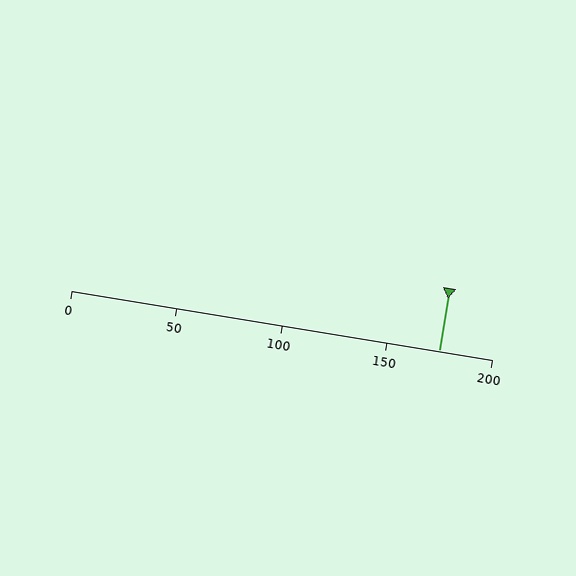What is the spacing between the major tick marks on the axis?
The major ticks are spaced 50 apart.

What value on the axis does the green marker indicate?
The marker indicates approximately 175.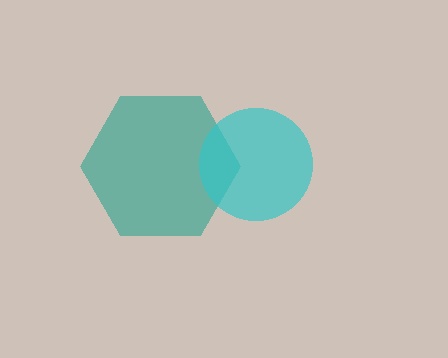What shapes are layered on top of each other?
The layered shapes are: a teal hexagon, a cyan circle.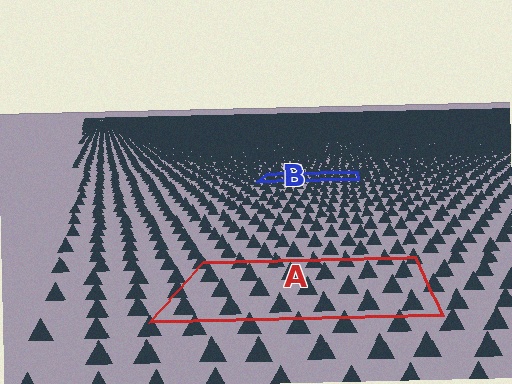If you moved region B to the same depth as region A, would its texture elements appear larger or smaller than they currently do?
They would appear larger. At a closer depth, the same texture elements are projected at a bigger on-screen size.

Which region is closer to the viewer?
Region A is closer. The texture elements there are larger and more spread out.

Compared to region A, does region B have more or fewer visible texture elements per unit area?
Region B has more texture elements per unit area — they are packed more densely because it is farther away.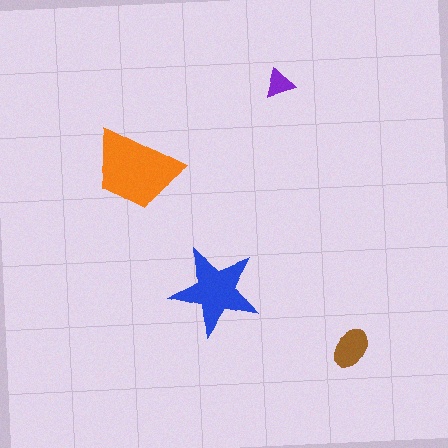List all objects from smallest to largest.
The purple triangle, the brown ellipse, the blue star, the orange trapezoid.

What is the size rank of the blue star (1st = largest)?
2nd.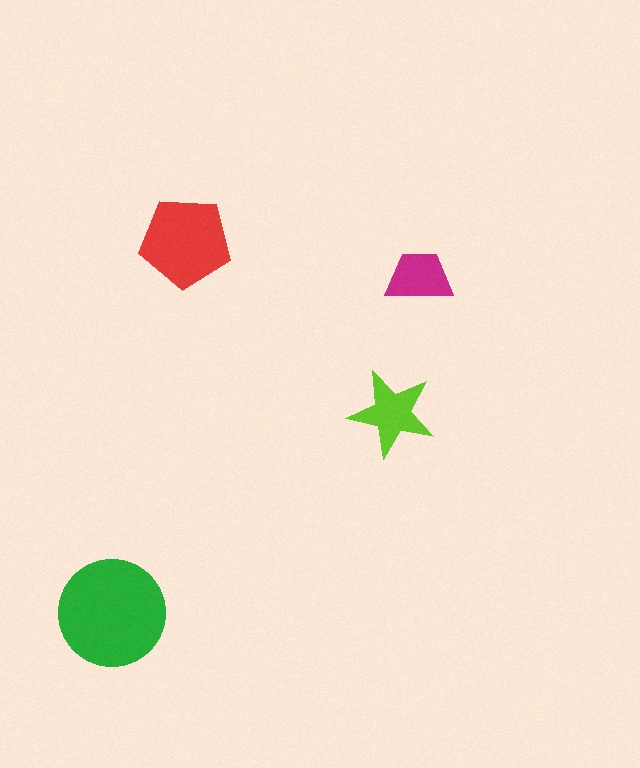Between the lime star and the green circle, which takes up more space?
The green circle.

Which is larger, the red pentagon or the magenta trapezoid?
The red pentagon.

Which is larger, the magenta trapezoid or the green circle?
The green circle.